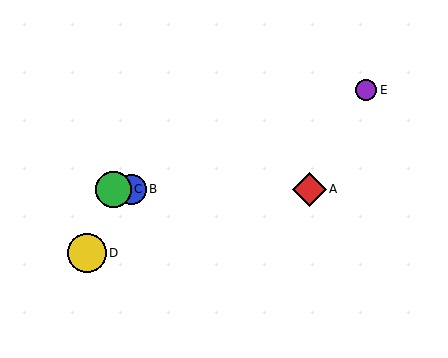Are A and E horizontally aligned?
No, A is at y≈189 and E is at y≈90.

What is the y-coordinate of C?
Object C is at y≈189.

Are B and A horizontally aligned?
Yes, both are at y≈189.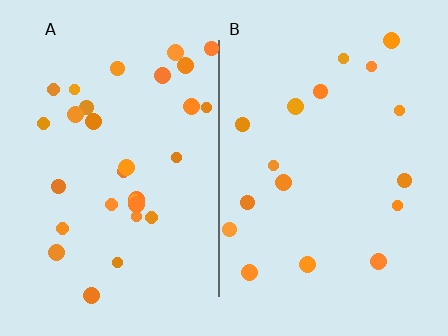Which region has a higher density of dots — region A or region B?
A (the left).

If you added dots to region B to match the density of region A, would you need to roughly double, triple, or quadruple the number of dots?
Approximately double.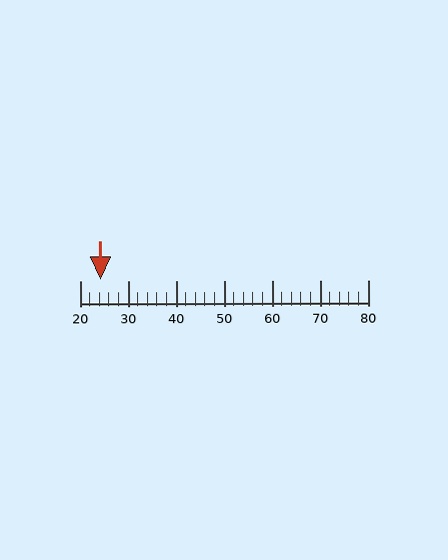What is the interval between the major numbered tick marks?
The major tick marks are spaced 10 units apart.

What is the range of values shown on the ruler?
The ruler shows values from 20 to 80.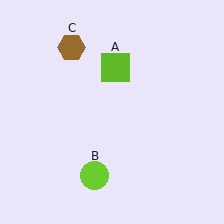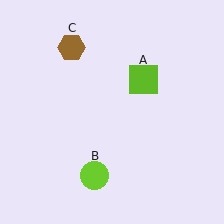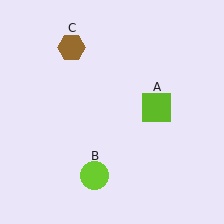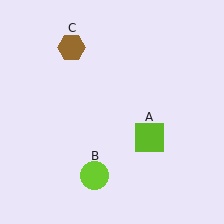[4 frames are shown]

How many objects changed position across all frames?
1 object changed position: lime square (object A).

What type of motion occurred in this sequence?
The lime square (object A) rotated clockwise around the center of the scene.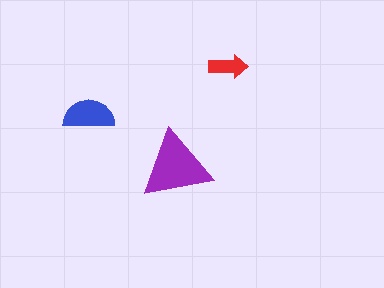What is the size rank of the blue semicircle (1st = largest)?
2nd.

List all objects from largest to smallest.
The purple triangle, the blue semicircle, the red arrow.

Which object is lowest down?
The purple triangle is bottommost.